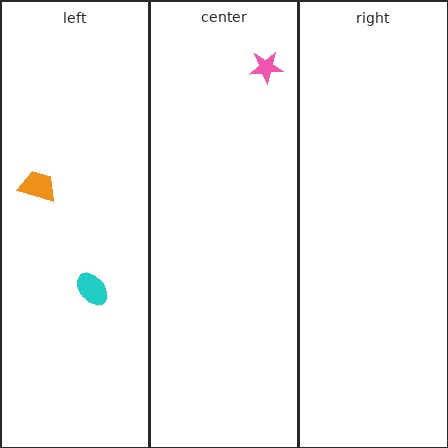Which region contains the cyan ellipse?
The left region.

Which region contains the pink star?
The center region.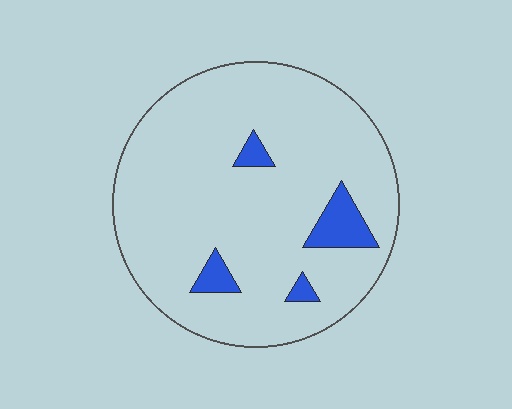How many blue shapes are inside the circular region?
4.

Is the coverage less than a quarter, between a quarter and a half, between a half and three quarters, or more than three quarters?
Less than a quarter.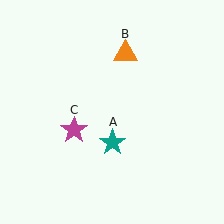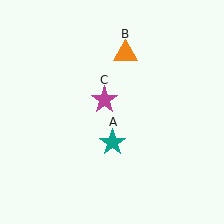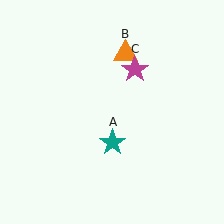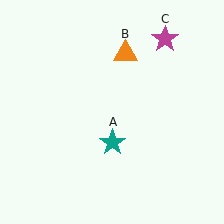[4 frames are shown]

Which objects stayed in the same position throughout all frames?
Teal star (object A) and orange triangle (object B) remained stationary.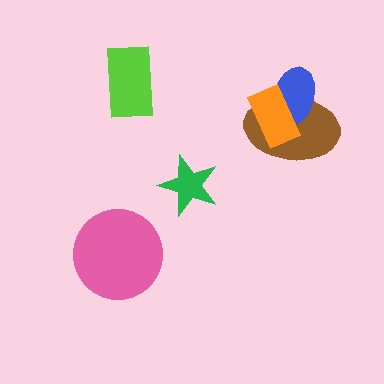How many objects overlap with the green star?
0 objects overlap with the green star.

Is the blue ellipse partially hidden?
Yes, it is partially covered by another shape.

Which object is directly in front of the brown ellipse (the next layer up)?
The blue ellipse is directly in front of the brown ellipse.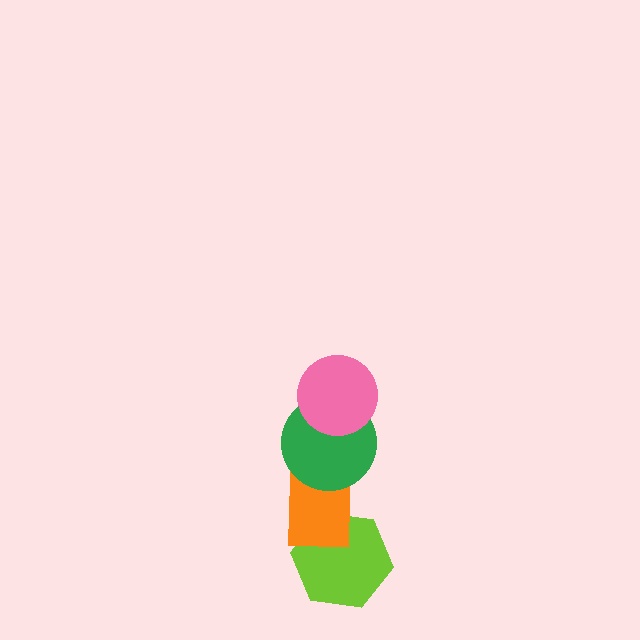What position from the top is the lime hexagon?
The lime hexagon is 4th from the top.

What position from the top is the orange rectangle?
The orange rectangle is 3rd from the top.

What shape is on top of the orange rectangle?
The green circle is on top of the orange rectangle.